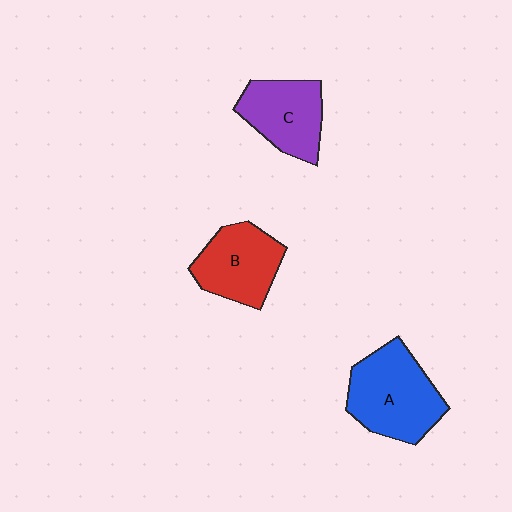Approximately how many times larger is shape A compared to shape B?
Approximately 1.3 times.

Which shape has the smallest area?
Shape C (purple).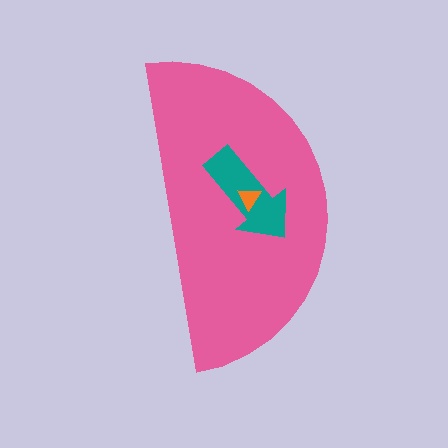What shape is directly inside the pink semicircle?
The teal arrow.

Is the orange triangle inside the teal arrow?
Yes.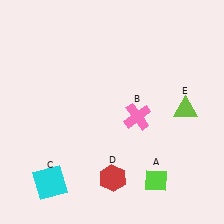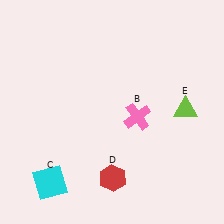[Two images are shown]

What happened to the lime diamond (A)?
The lime diamond (A) was removed in Image 2. It was in the bottom-right area of Image 1.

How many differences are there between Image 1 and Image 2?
There is 1 difference between the two images.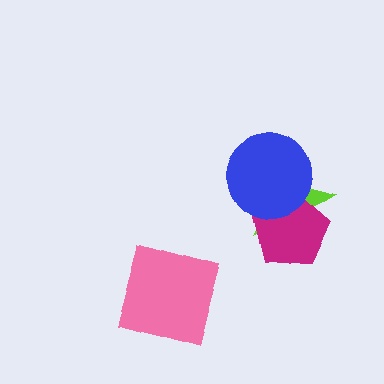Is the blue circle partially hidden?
No, no other shape covers it.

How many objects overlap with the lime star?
2 objects overlap with the lime star.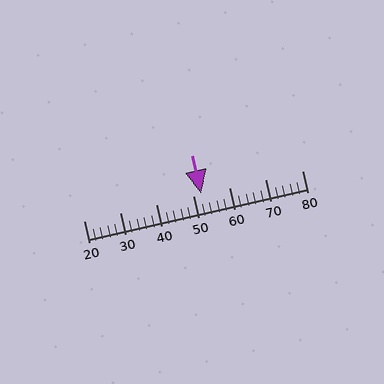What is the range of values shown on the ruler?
The ruler shows values from 20 to 80.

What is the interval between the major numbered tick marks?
The major tick marks are spaced 10 units apart.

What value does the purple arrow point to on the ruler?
The purple arrow points to approximately 52.